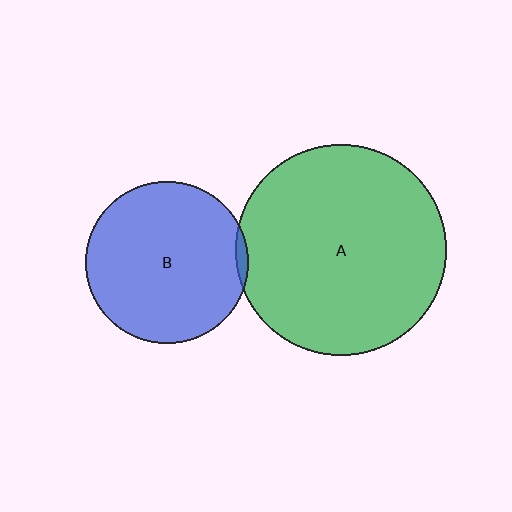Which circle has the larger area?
Circle A (green).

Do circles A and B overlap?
Yes.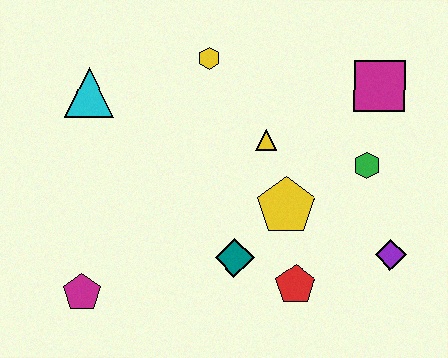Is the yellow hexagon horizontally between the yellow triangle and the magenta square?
No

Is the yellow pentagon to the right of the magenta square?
No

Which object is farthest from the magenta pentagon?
The magenta square is farthest from the magenta pentagon.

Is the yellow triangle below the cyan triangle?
Yes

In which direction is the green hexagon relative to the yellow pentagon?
The green hexagon is to the right of the yellow pentagon.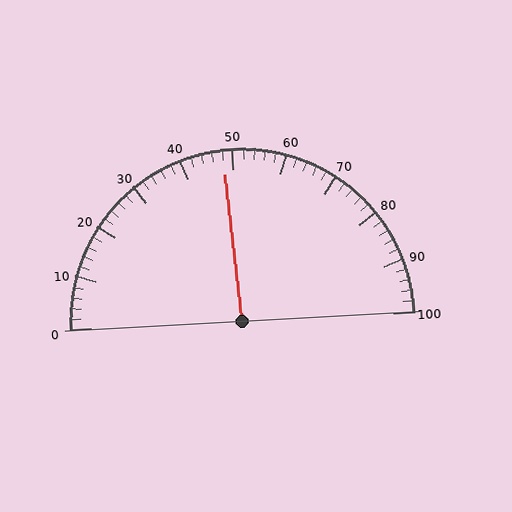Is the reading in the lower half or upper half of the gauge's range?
The reading is in the lower half of the range (0 to 100).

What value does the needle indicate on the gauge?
The needle indicates approximately 48.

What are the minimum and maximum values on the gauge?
The gauge ranges from 0 to 100.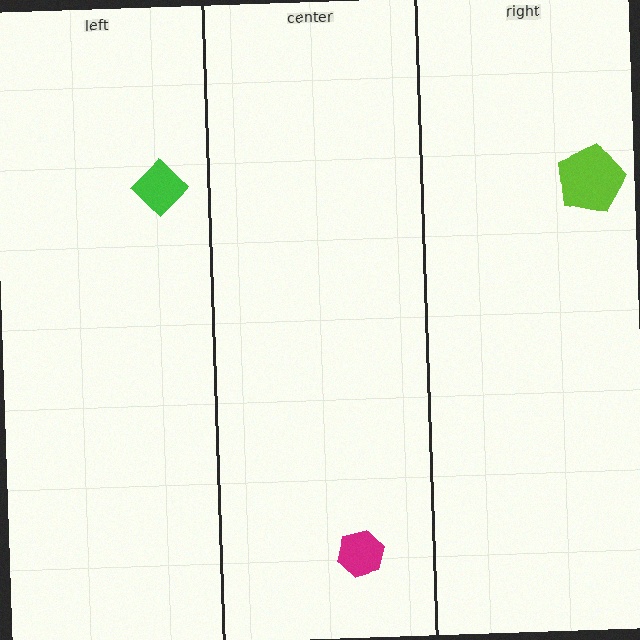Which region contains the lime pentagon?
The right region.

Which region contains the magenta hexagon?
The center region.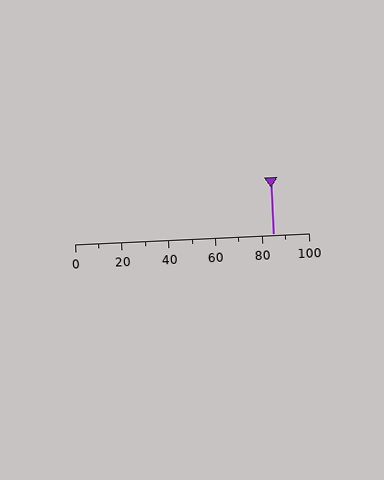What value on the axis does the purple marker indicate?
The marker indicates approximately 85.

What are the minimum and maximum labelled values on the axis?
The axis runs from 0 to 100.